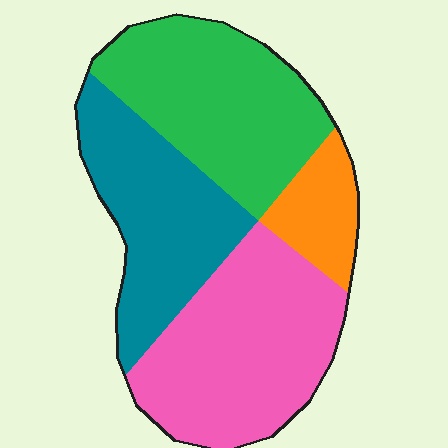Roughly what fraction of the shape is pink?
Pink covers about 35% of the shape.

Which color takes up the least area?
Orange, at roughly 10%.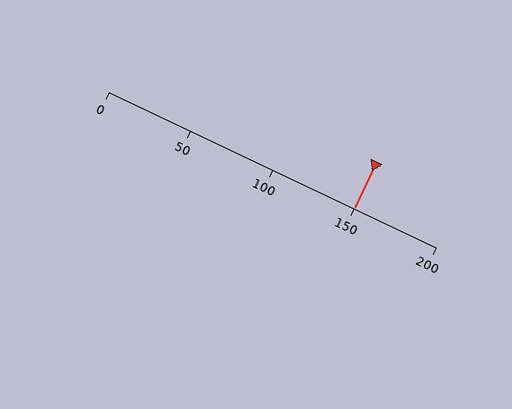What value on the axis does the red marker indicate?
The marker indicates approximately 150.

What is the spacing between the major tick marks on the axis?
The major ticks are spaced 50 apart.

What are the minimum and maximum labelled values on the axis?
The axis runs from 0 to 200.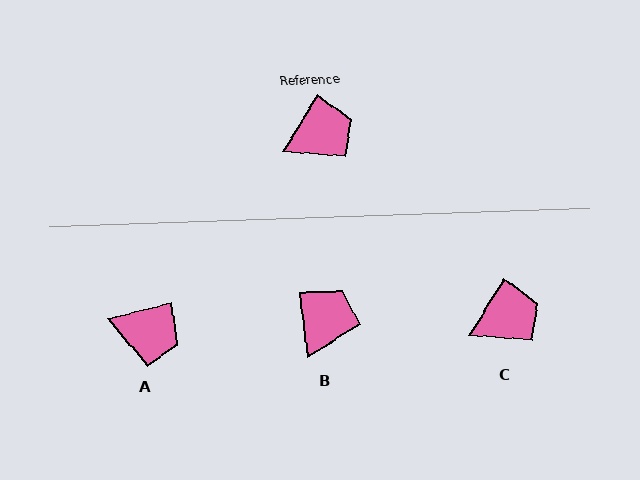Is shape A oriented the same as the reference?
No, it is off by about 45 degrees.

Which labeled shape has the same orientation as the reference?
C.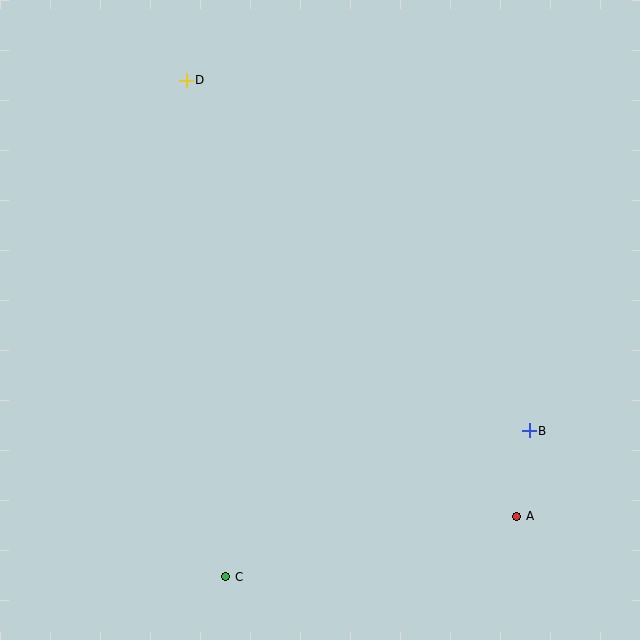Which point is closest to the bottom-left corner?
Point C is closest to the bottom-left corner.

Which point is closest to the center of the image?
Point B at (529, 431) is closest to the center.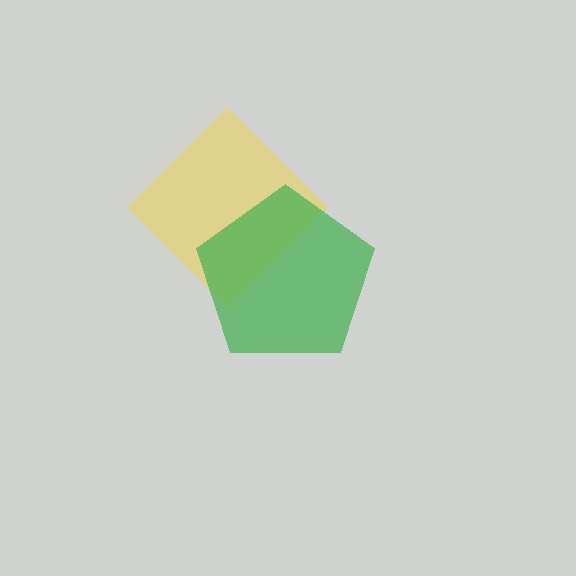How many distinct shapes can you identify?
There are 2 distinct shapes: a yellow diamond, a green pentagon.